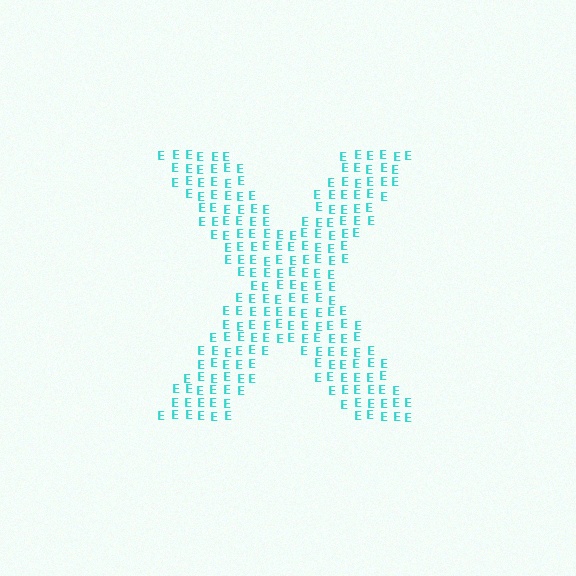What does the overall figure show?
The overall figure shows the letter X.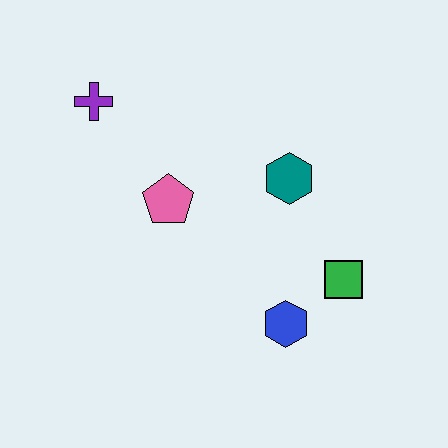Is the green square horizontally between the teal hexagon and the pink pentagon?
No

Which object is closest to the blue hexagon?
The green square is closest to the blue hexagon.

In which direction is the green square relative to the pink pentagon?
The green square is to the right of the pink pentagon.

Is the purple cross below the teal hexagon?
No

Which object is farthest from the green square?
The purple cross is farthest from the green square.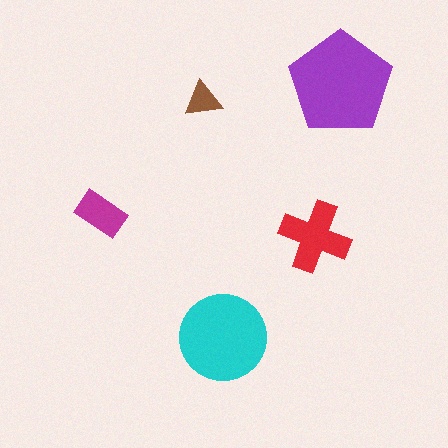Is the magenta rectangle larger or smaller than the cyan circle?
Smaller.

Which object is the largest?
The purple pentagon.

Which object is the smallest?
The brown triangle.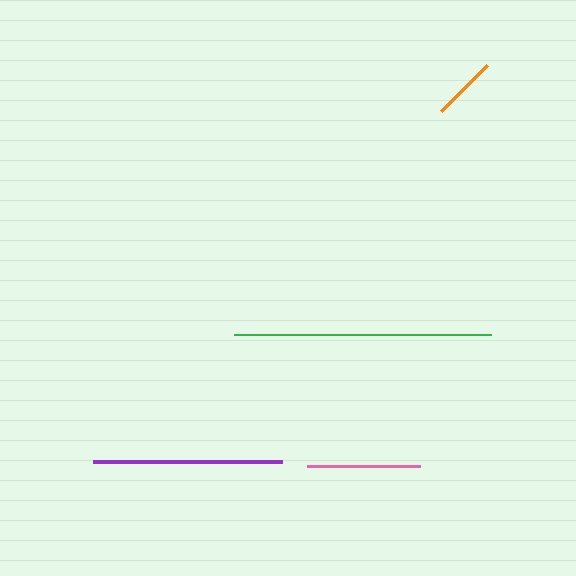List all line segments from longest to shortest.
From longest to shortest: green, purple, pink, orange.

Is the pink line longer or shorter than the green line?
The green line is longer than the pink line.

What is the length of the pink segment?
The pink segment is approximately 112 pixels long.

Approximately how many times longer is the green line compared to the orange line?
The green line is approximately 3.9 times the length of the orange line.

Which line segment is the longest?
The green line is the longest at approximately 257 pixels.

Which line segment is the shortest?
The orange line is the shortest at approximately 65 pixels.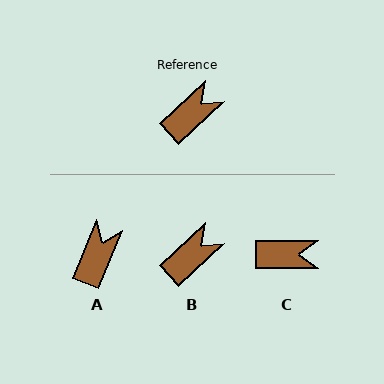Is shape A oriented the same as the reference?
No, it is off by about 25 degrees.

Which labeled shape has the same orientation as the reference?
B.